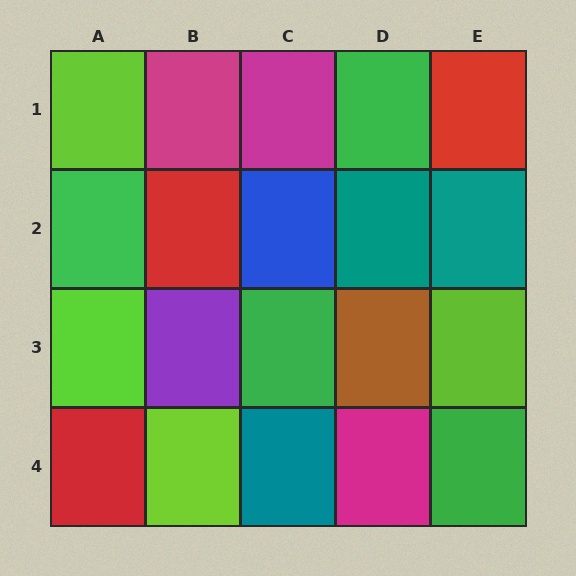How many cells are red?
3 cells are red.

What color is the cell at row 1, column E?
Red.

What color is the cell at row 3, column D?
Brown.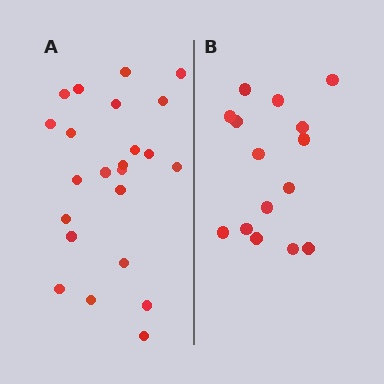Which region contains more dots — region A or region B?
Region A (the left region) has more dots.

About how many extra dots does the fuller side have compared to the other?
Region A has roughly 8 or so more dots than region B.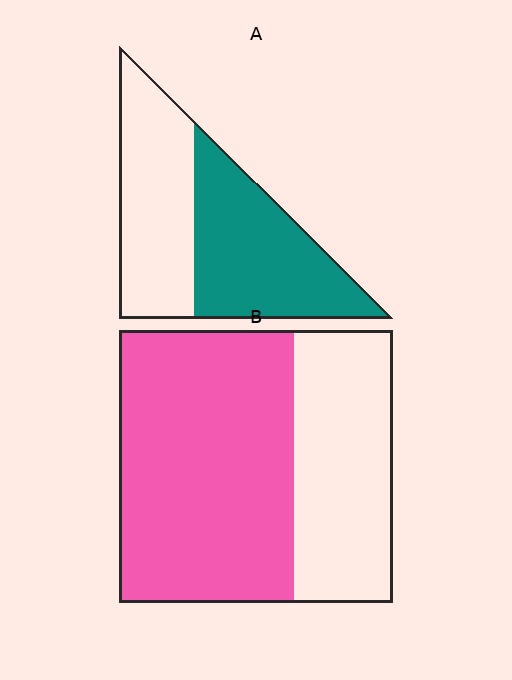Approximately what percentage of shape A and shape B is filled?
A is approximately 55% and B is approximately 65%.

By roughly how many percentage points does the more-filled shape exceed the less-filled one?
By roughly 10 percentage points (B over A).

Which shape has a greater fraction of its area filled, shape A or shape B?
Shape B.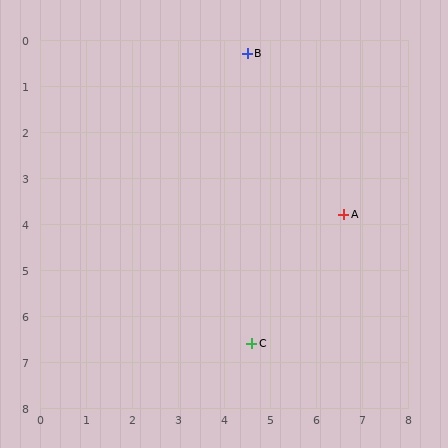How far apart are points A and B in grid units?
Points A and B are about 4.1 grid units apart.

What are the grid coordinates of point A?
Point A is at approximately (6.6, 3.8).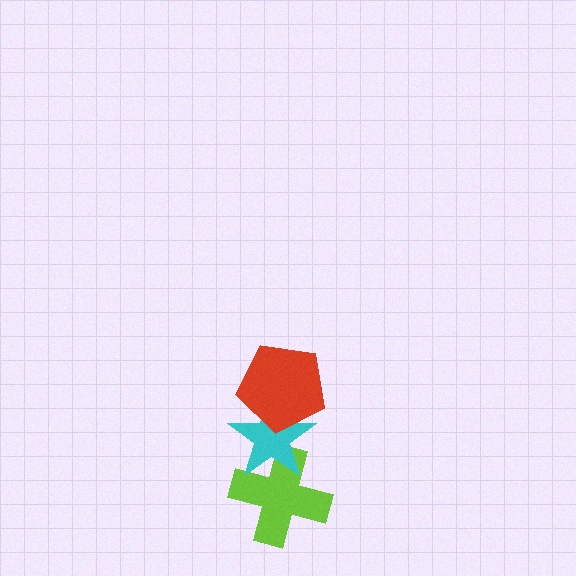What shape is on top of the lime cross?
The cyan star is on top of the lime cross.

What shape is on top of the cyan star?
The red pentagon is on top of the cyan star.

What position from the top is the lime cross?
The lime cross is 3rd from the top.